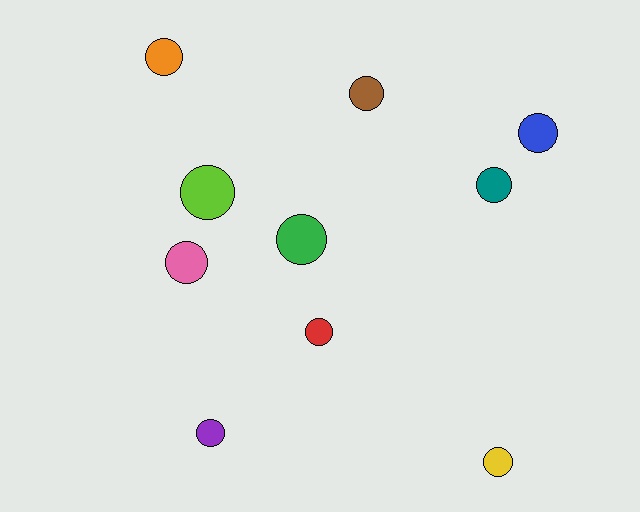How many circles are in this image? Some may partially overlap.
There are 10 circles.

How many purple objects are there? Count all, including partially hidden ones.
There is 1 purple object.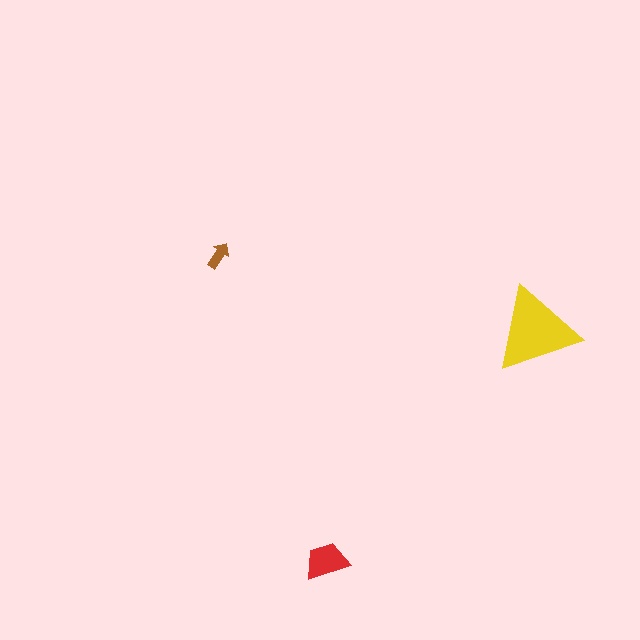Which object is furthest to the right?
The yellow triangle is rightmost.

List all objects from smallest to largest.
The brown arrow, the red trapezoid, the yellow triangle.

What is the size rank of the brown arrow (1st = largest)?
3rd.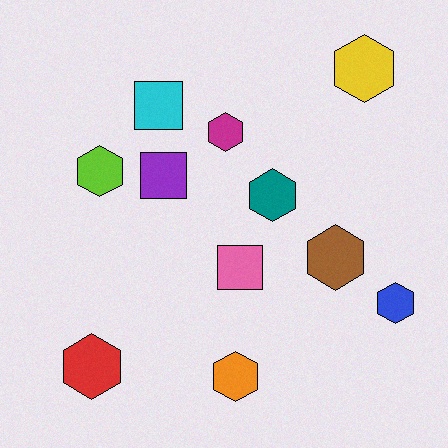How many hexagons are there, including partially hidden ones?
There are 8 hexagons.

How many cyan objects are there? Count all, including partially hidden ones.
There is 1 cyan object.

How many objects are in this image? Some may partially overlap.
There are 11 objects.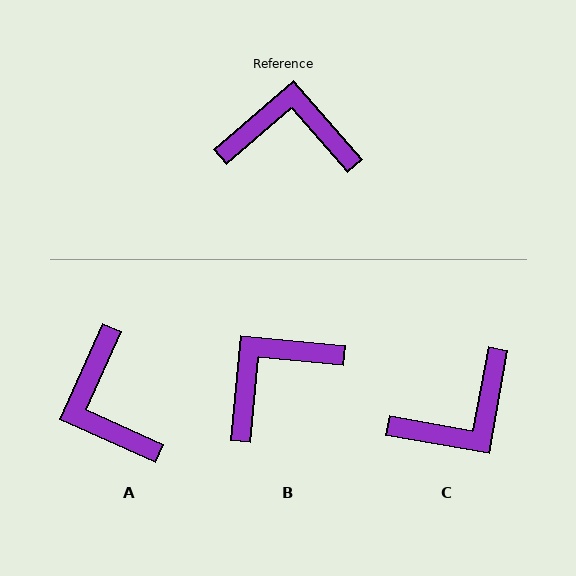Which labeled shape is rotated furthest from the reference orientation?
C, about 141 degrees away.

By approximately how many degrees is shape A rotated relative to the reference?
Approximately 115 degrees counter-clockwise.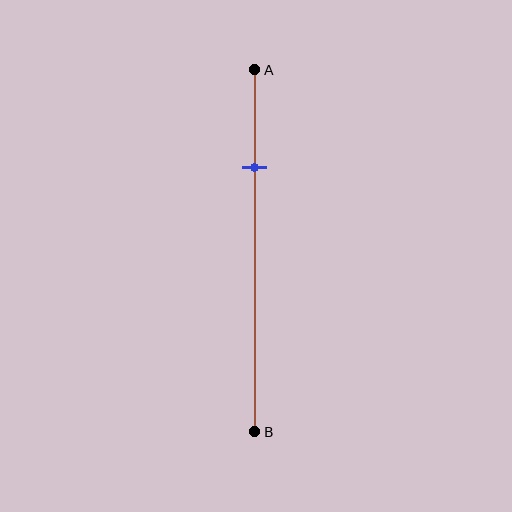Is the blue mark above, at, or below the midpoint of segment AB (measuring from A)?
The blue mark is above the midpoint of segment AB.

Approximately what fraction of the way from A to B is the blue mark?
The blue mark is approximately 25% of the way from A to B.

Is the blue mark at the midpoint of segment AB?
No, the mark is at about 25% from A, not at the 50% midpoint.